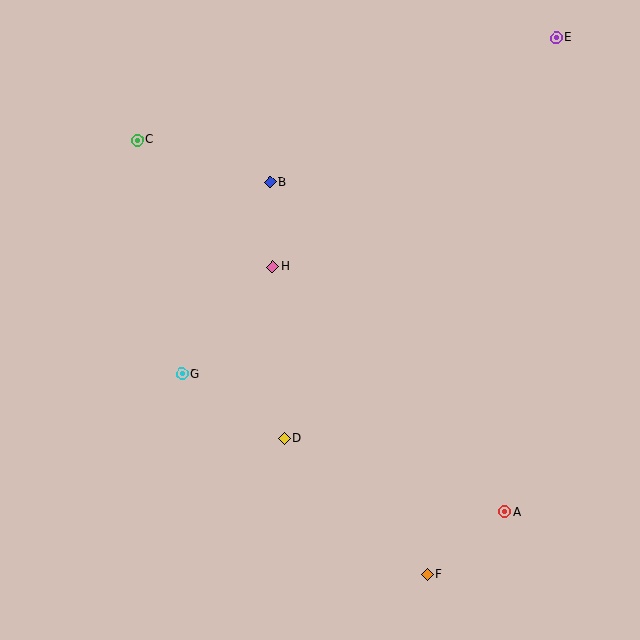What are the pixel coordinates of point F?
Point F is at (427, 575).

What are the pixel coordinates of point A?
Point A is at (505, 512).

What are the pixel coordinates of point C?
Point C is at (138, 140).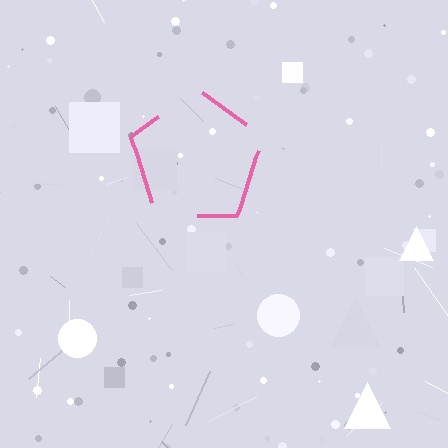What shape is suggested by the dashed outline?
The dashed outline suggests a pentagon.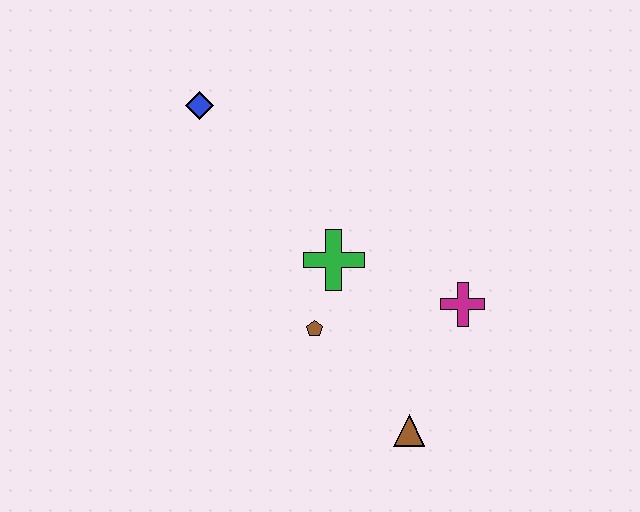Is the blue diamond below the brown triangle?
No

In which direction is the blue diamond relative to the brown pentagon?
The blue diamond is above the brown pentagon.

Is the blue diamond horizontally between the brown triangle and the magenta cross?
No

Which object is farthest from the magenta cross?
The blue diamond is farthest from the magenta cross.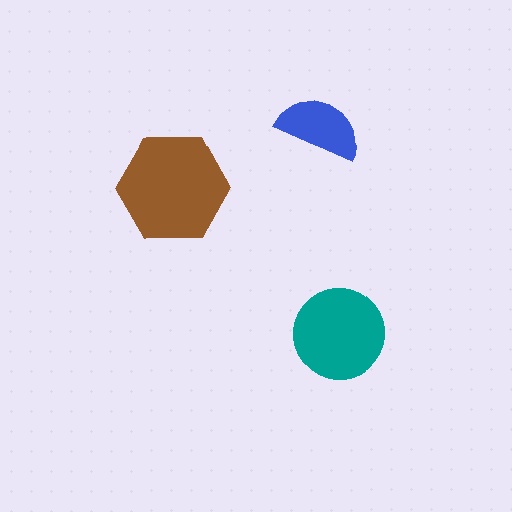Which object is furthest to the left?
The brown hexagon is leftmost.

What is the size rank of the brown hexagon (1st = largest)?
1st.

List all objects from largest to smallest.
The brown hexagon, the teal circle, the blue semicircle.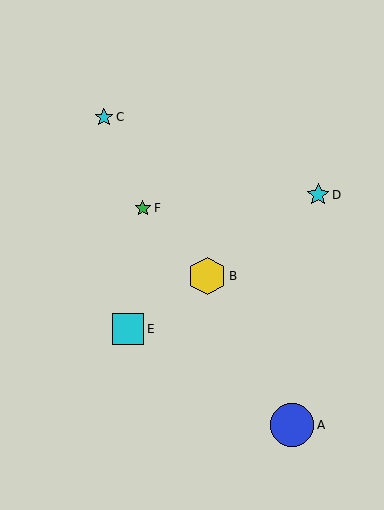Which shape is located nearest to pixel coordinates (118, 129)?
The cyan star (labeled C) at (104, 117) is nearest to that location.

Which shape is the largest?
The blue circle (labeled A) is the largest.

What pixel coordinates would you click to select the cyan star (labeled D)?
Click at (318, 195) to select the cyan star D.